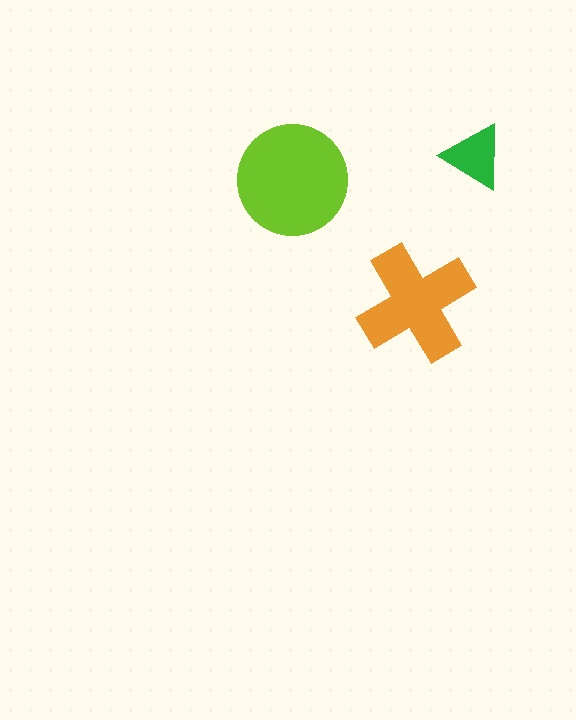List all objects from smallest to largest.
The green triangle, the orange cross, the lime circle.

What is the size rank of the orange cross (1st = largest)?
2nd.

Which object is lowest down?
The orange cross is bottommost.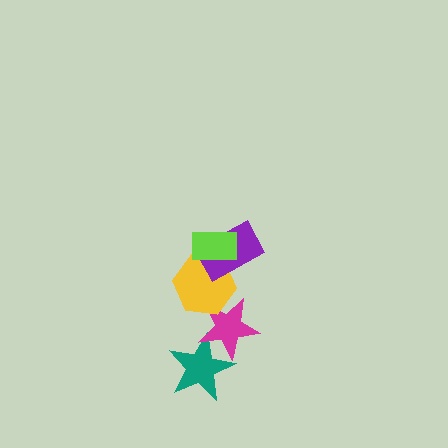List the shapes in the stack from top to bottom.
From top to bottom: the lime rectangle, the purple rectangle, the yellow hexagon, the magenta star, the teal star.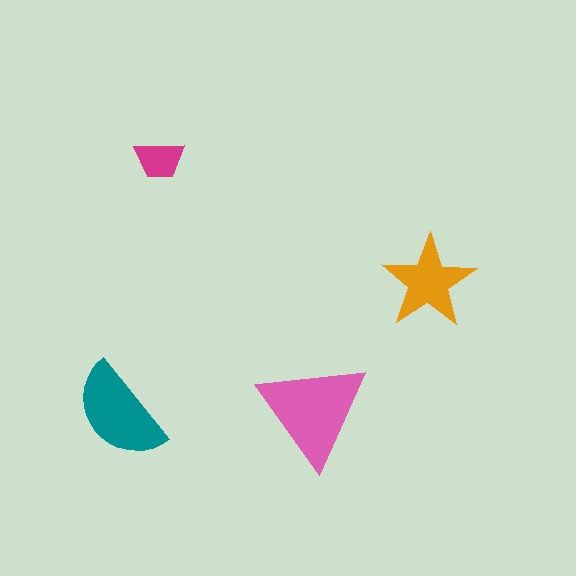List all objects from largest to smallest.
The pink triangle, the teal semicircle, the orange star, the magenta trapezoid.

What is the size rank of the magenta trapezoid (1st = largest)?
4th.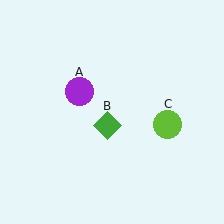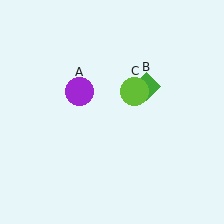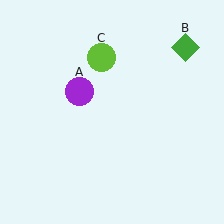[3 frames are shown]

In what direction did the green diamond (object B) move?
The green diamond (object B) moved up and to the right.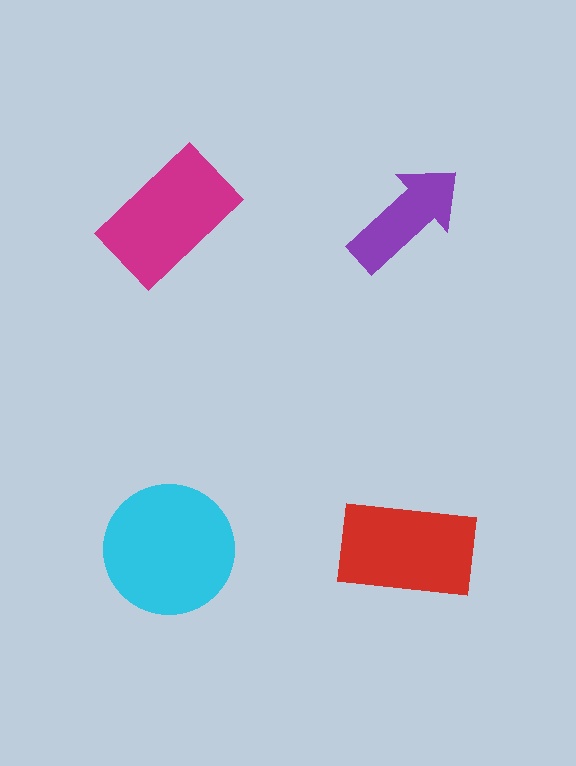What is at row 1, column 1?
A magenta rectangle.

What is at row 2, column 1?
A cyan circle.